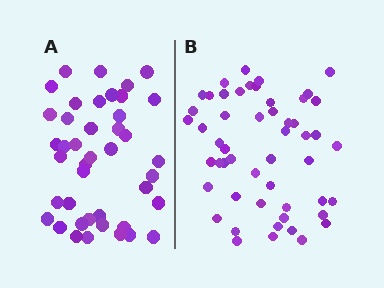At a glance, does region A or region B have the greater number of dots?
Region B (the right region) has more dots.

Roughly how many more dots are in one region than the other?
Region B has roughly 10 or so more dots than region A.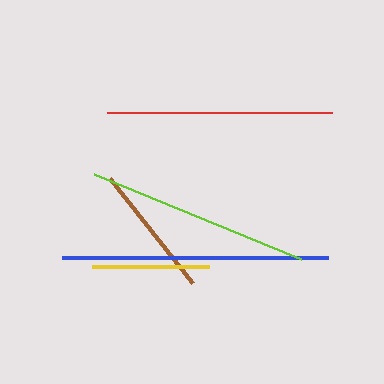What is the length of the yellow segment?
The yellow segment is approximately 117 pixels long.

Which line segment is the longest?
The blue line is the longest at approximately 266 pixels.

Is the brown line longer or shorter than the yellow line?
The brown line is longer than the yellow line.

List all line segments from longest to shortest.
From longest to shortest: blue, red, lime, brown, yellow.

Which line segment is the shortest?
The yellow line is the shortest at approximately 117 pixels.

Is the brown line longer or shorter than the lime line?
The lime line is longer than the brown line.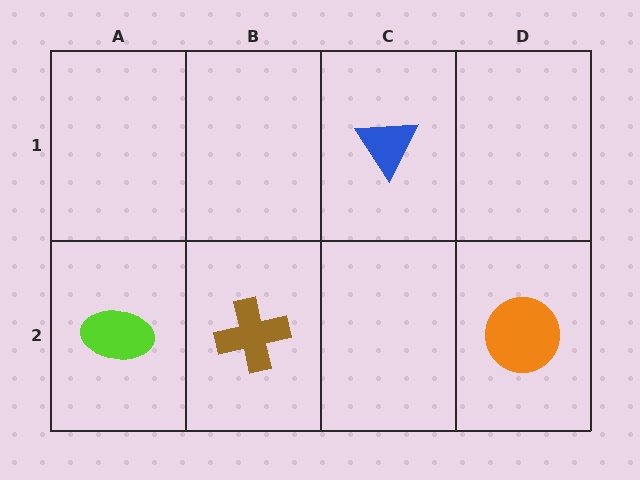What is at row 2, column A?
A lime ellipse.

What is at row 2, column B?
A brown cross.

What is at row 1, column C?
A blue triangle.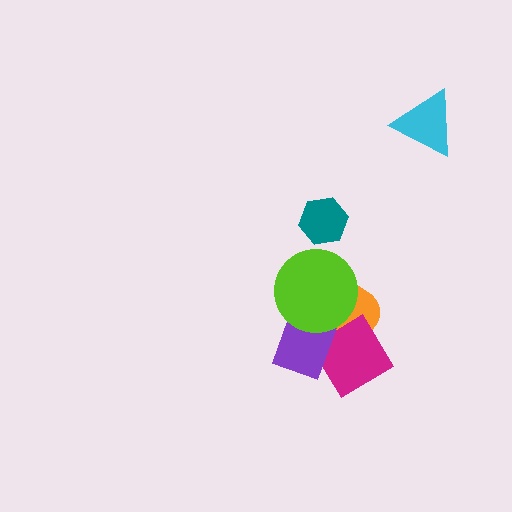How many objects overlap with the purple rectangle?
3 objects overlap with the purple rectangle.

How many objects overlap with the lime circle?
3 objects overlap with the lime circle.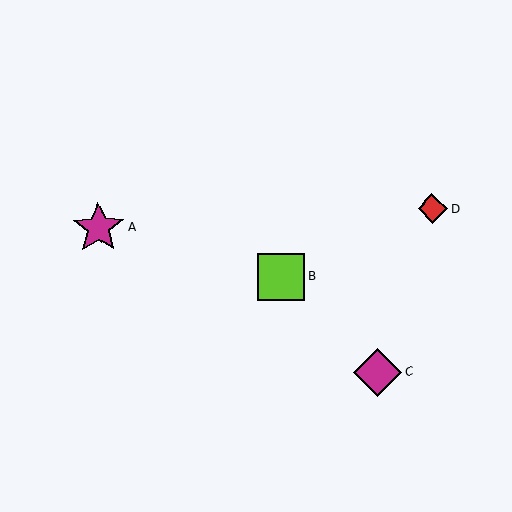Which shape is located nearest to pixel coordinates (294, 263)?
The lime square (labeled B) at (281, 277) is nearest to that location.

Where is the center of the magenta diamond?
The center of the magenta diamond is at (378, 372).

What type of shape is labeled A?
Shape A is a magenta star.